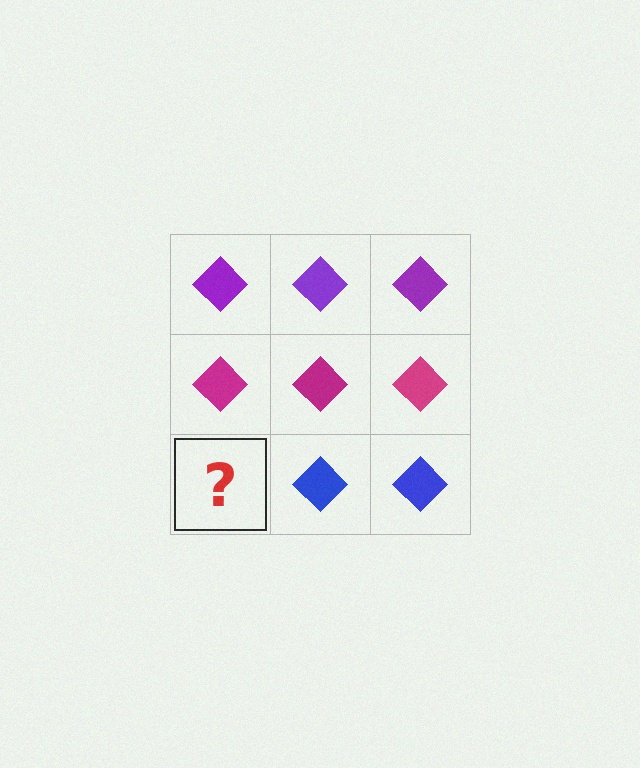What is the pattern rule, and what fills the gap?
The rule is that each row has a consistent color. The gap should be filled with a blue diamond.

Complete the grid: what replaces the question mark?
The question mark should be replaced with a blue diamond.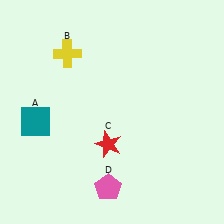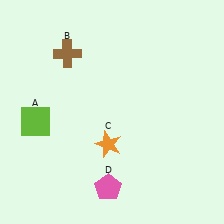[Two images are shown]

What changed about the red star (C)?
In Image 1, C is red. In Image 2, it changed to orange.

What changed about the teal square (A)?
In Image 1, A is teal. In Image 2, it changed to lime.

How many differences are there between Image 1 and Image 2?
There are 3 differences between the two images.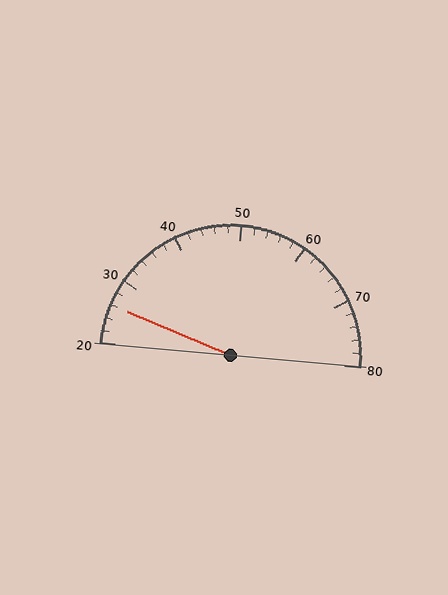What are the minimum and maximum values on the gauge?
The gauge ranges from 20 to 80.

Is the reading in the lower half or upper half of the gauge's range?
The reading is in the lower half of the range (20 to 80).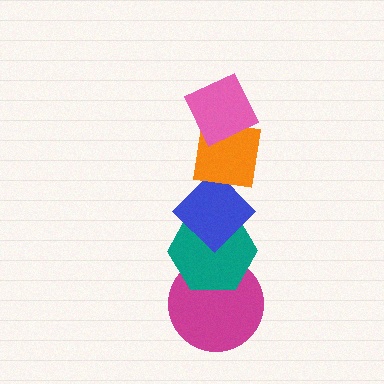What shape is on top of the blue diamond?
The orange square is on top of the blue diamond.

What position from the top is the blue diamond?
The blue diamond is 3rd from the top.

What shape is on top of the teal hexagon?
The blue diamond is on top of the teal hexagon.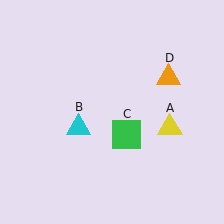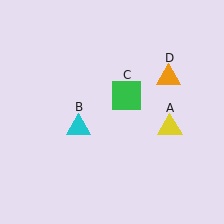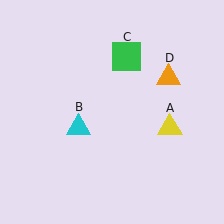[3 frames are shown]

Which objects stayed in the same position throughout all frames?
Yellow triangle (object A) and cyan triangle (object B) and orange triangle (object D) remained stationary.